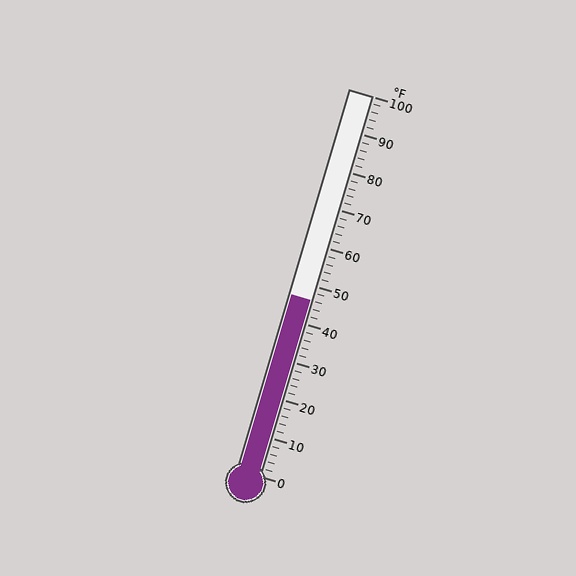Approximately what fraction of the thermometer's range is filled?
The thermometer is filled to approximately 45% of its range.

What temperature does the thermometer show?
The thermometer shows approximately 46°F.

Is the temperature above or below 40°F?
The temperature is above 40°F.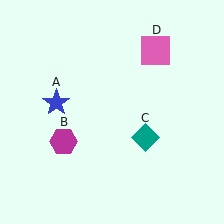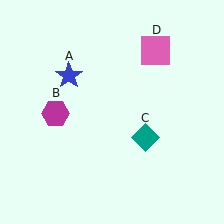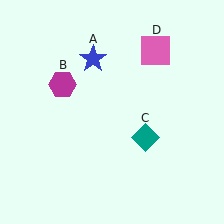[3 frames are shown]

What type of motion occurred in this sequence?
The blue star (object A), magenta hexagon (object B) rotated clockwise around the center of the scene.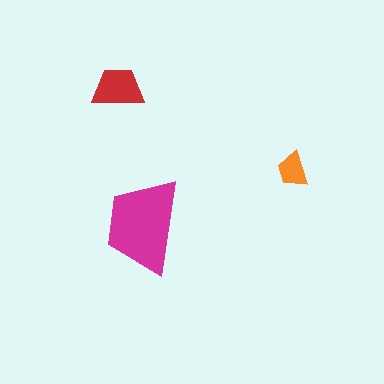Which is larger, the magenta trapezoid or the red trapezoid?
The magenta one.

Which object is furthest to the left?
The red trapezoid is leftmost.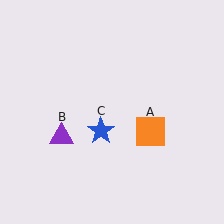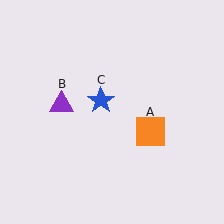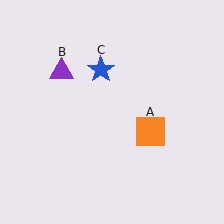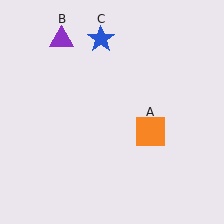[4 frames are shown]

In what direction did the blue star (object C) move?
The blue star (object C) moved up.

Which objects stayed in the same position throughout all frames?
Orange square (object A) remained stationary.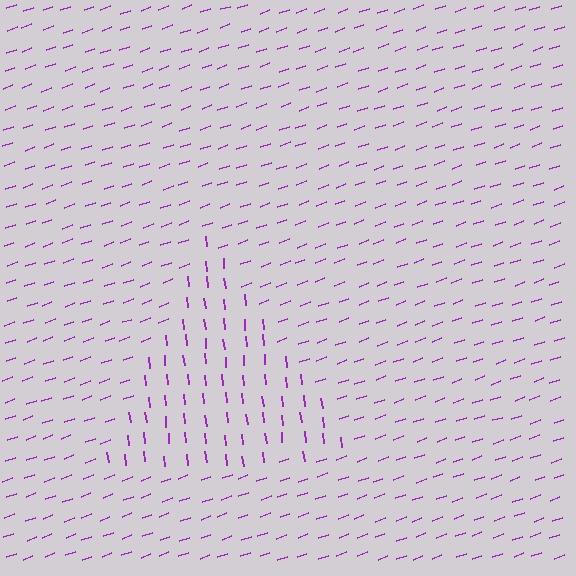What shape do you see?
I see a triangle.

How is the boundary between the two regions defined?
The boundary is defined purely by a change in line orientation (approximately 76 degrees difference). All lines are the same color and thickness.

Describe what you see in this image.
The image is filled with small purple line segments. A triangle region in the image has lines oriented differently from the surrounding lines, creating a visible texture boundary.